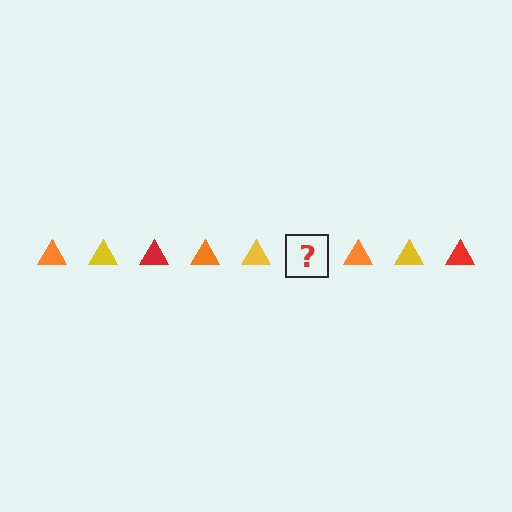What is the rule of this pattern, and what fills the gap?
The rule is that the pattern cycles through orange, yellow, red triangles. The gap should be filled with a red triangle.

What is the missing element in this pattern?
The missing element is a red triangle.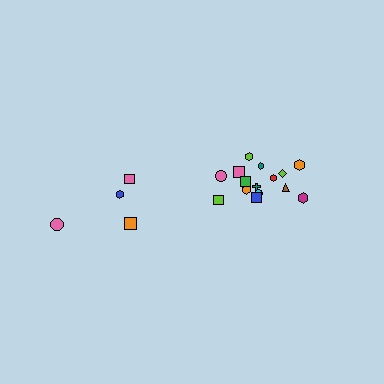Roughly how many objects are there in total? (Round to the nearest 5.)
Roughly 20 objects in total.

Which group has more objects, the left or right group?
The right group.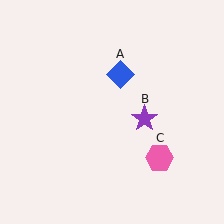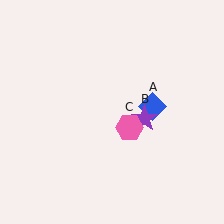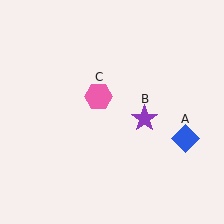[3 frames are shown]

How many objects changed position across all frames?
2 objects changed position: blue diamond (object A), pink hexagon (object C).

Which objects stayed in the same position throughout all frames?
Purple star (object B) remained stationary.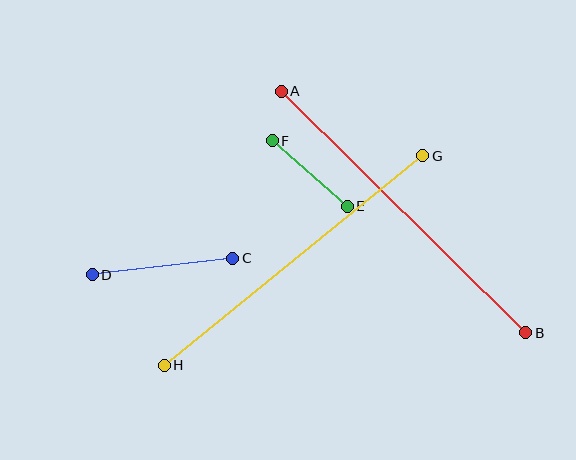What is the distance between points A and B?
The distance is approximately 343 pixels.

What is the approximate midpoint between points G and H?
The midpoint is at approximately (293, 261) pixels.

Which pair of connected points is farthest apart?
Points A and B are farthest apart.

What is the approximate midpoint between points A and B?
The midpoint is at approximately (403, 212) pixels.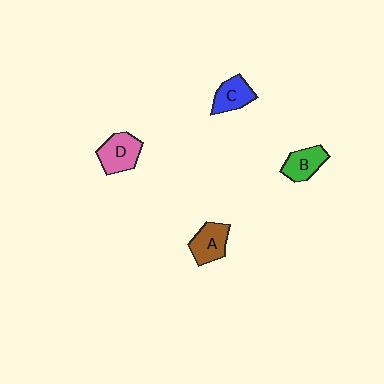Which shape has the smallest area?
Shape B (green).